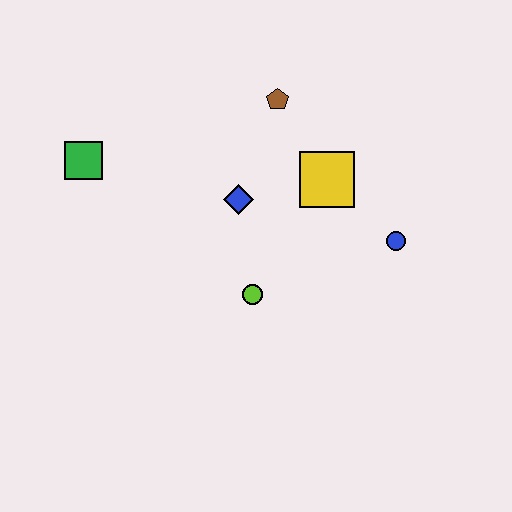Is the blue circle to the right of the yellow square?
Yes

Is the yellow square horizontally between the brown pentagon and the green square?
No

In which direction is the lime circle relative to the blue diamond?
The lime circle is below the blue diamond.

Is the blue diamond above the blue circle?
Yes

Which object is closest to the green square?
The blue diamond is closest to the green square.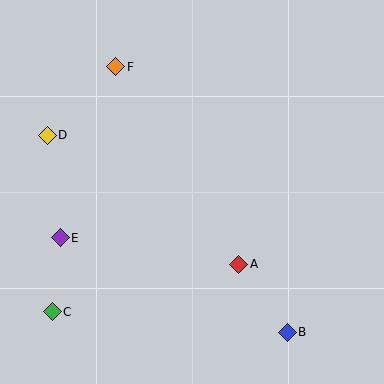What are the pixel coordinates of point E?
Point E is at (60, 238).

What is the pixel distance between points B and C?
The distance between B and C is 236 pixels.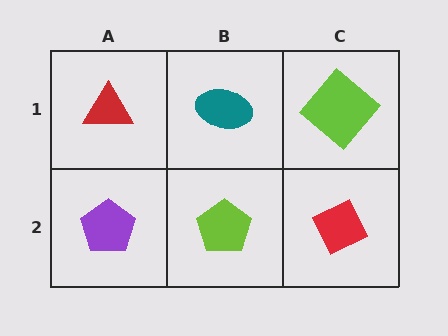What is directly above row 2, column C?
A lime diamond.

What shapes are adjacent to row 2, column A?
A red triangle (row 1, column A), a lime pentagon (row 2, column B).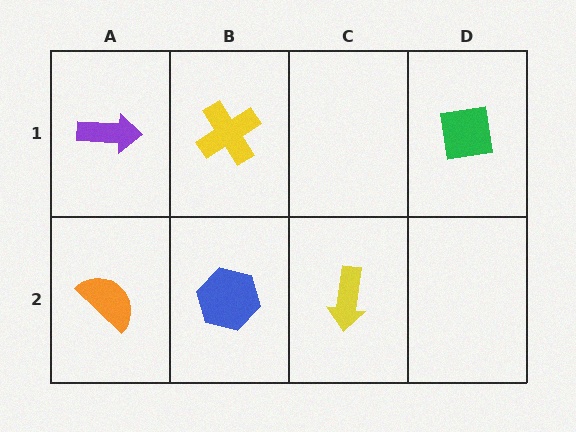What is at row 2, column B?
A blue hexagon.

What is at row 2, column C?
A yellow arrow.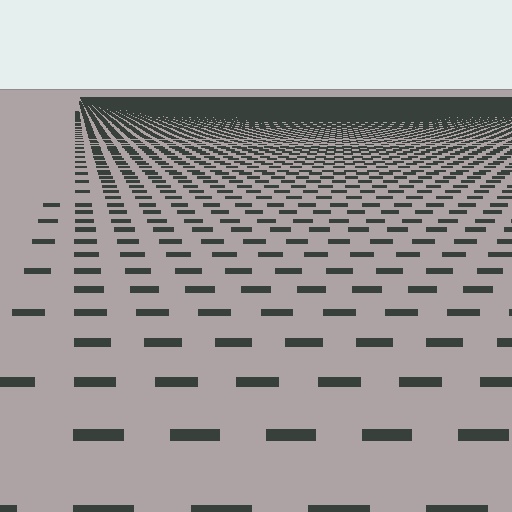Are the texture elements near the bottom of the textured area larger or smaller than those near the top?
Larger. Near the bottom, elements are closer to the viewer and appear at a bigger on-screen size.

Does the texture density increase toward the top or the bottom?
Density increases toward the top.